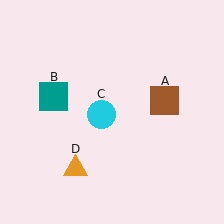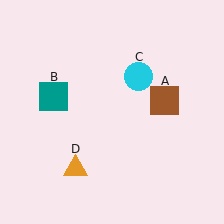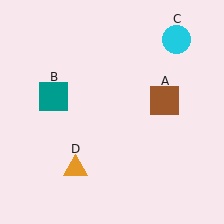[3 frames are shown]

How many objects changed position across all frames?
1 object changed position: cyan circle (object C).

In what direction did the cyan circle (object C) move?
The cyan circle (object C) moved up and to the right.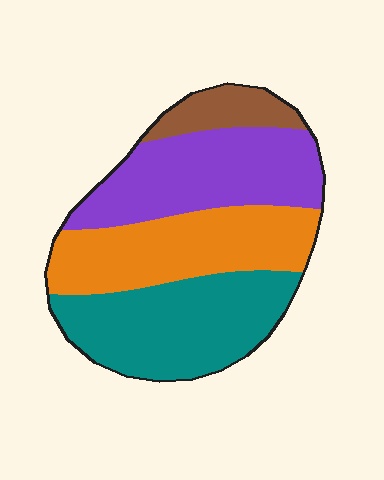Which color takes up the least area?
Brown, at roughly 10%.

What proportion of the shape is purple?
Purple covers about 30% of the shape.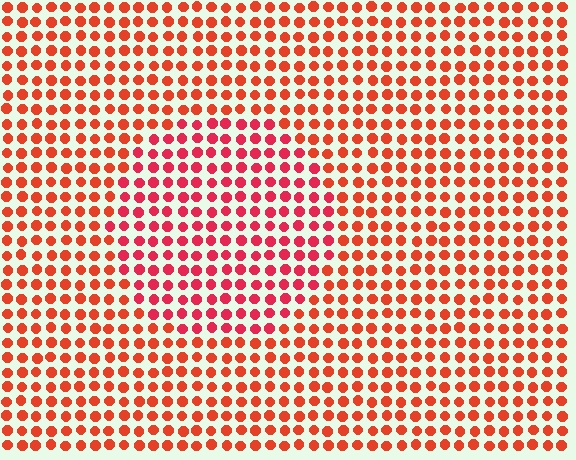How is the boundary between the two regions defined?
The boundary is defined purely by a slight shift in hue (about 21 degrees). Spacing, size, and orientation are identical on both sides.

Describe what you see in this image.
The image is filled with small red elements in a uniform arrangement. A circle-shaped region is visible where the elements are tinted to a slightly different hue, forming a subtle color boundary.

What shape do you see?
I see a circle.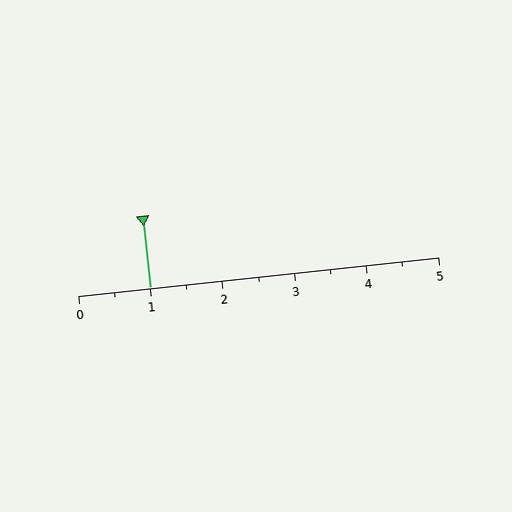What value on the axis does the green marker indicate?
The marker indicates approximately 1.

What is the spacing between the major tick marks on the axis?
The major ticks are spaced 1 apart.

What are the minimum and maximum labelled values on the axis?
The axis runs from 0 to 5.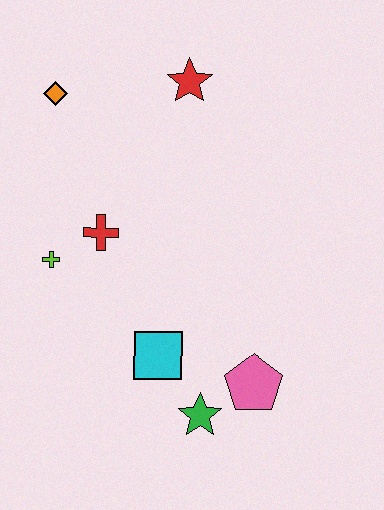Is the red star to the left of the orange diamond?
No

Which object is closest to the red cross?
The lime cross is closest to the red cross.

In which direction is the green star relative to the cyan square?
The green star is below the cyan square.